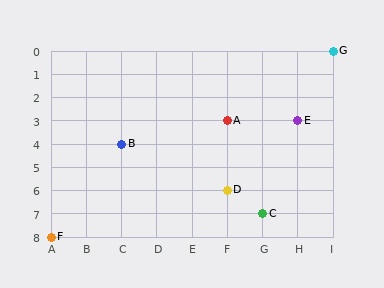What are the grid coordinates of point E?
Point E is at grid coordinates (H, 3).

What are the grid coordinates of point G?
Point G is at grid coordinates (I, 0).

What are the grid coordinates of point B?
Point B is at grid coordinates (C, 4).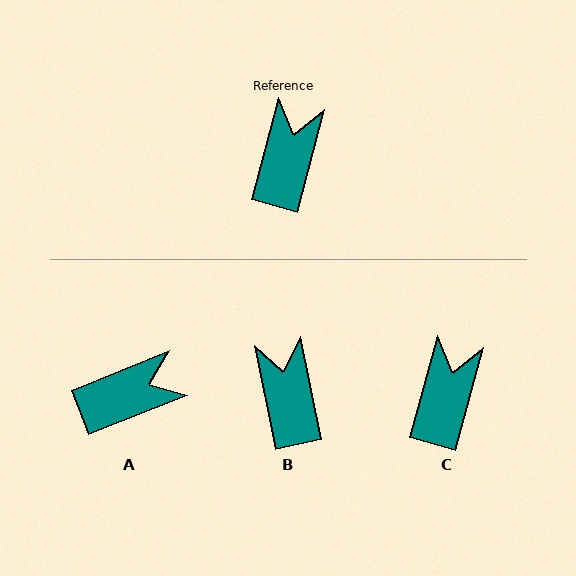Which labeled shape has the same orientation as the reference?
C.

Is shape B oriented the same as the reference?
No, it is off by about 26 degrees.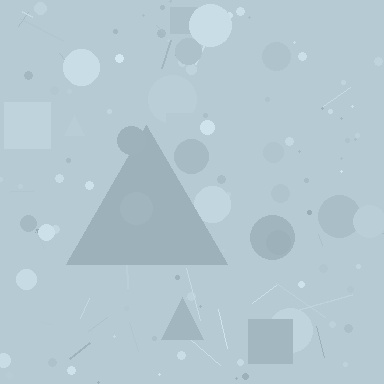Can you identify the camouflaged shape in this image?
The camouflaged shape is a triangle.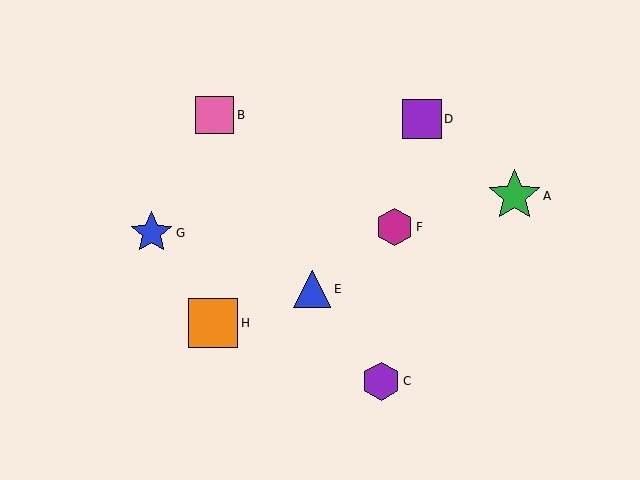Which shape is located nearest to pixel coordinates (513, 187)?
The green star (labeled A) at (515, 196) is nearest to that location.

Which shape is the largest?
The green star (labeled A) is the largest.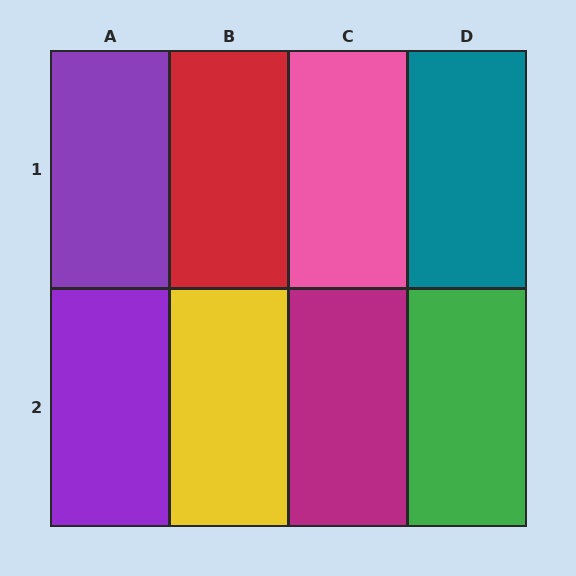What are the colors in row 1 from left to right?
Purple, red, pink, teal.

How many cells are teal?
1 cell is teal.